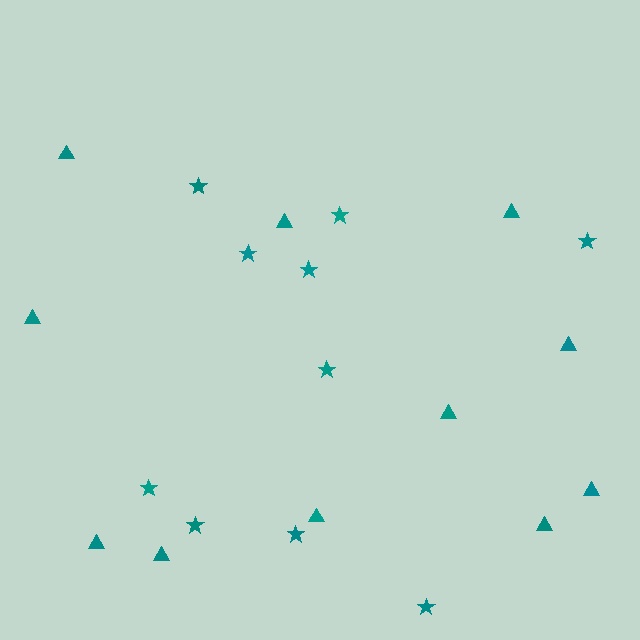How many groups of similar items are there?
There are 2 groups: one group of triangles (11) and one group of stars (10).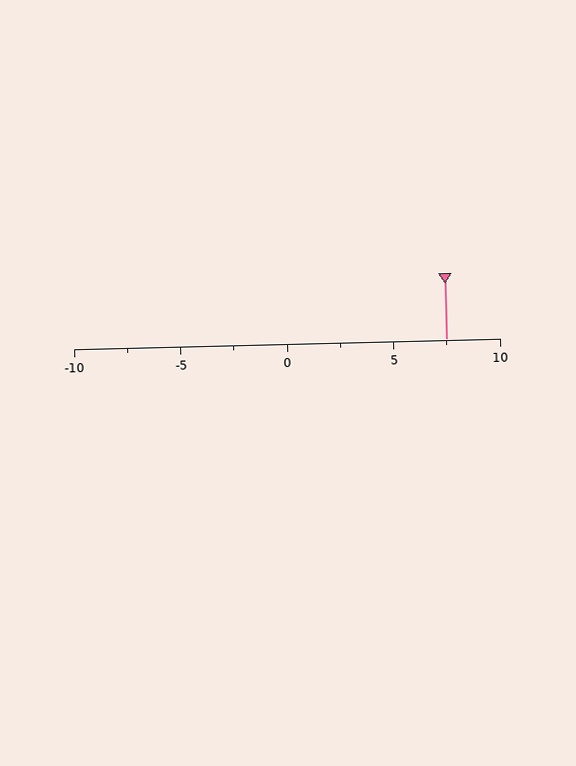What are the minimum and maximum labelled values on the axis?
The axis runs from -10 to 10.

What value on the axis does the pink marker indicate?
The marker indicates approximately 7.5.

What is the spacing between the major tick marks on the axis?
The major ticks are spaced 5 apart.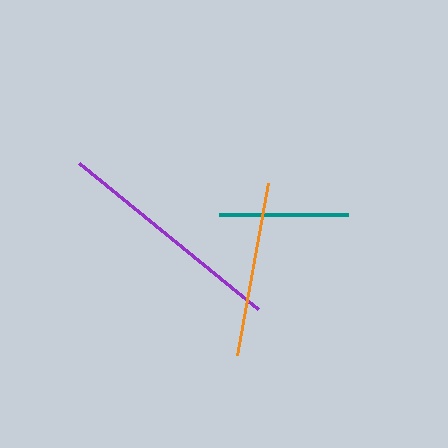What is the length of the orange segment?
The orange segment is approximately 174 pixels long.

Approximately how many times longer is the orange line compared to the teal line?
The orange line is approximately 1.4 times the length of the teal line.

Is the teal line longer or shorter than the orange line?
The orange line is longer than the teal line.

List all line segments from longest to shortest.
From longest to shortest: purple, orange, teal.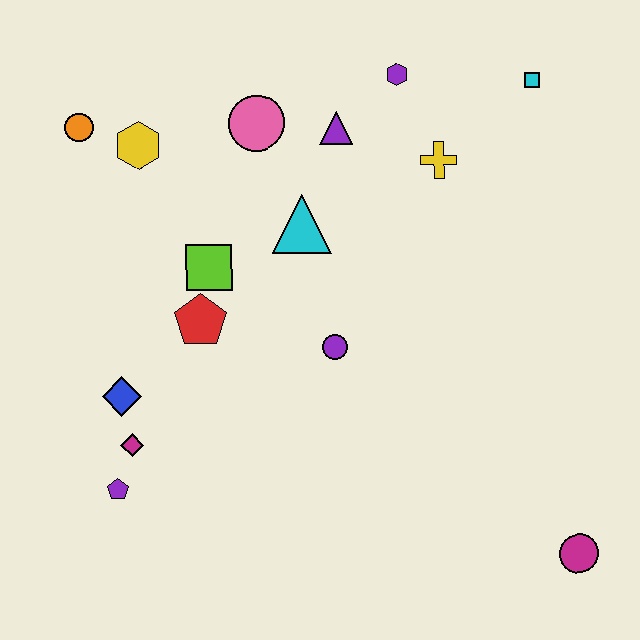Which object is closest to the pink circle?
The purple triangle is closest to the pink circle.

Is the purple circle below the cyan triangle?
Yes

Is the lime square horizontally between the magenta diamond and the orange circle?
No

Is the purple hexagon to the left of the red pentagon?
No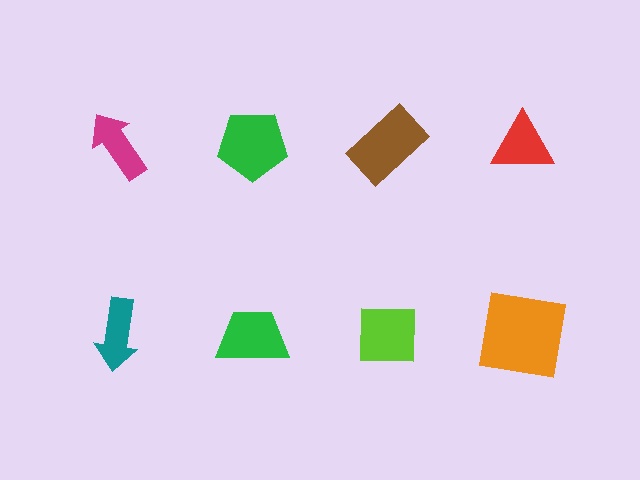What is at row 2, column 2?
A green trapezoid.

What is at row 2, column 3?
A lime square.